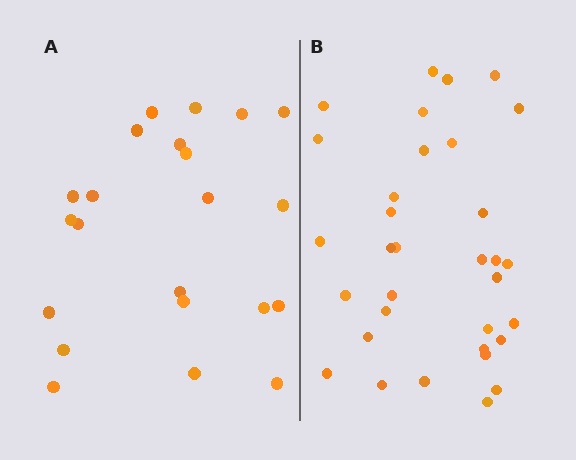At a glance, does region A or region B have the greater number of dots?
Region B (the right region) has more dots.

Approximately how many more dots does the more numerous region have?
Region B has roughly 12 or so more dots than region A.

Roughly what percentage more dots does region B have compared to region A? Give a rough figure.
About 50% more.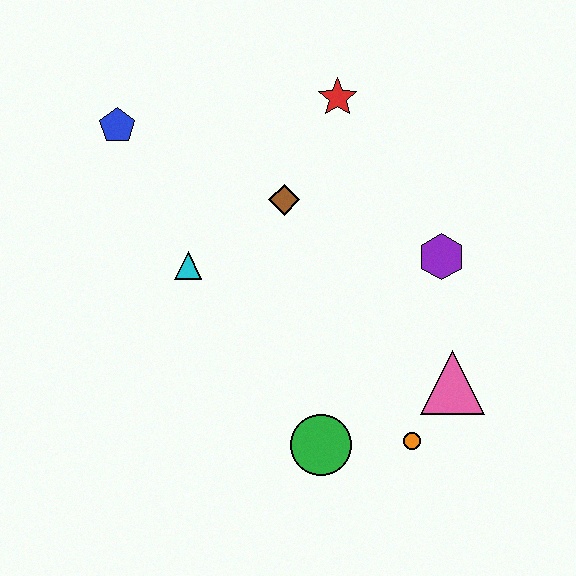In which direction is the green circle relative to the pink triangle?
The green circle is to the left of the pink triangle.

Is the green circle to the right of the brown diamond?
Yes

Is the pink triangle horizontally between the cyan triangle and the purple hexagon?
No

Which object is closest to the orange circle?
The pink triangle is closest to the orange circle.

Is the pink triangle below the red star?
Yes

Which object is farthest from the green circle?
The blue pentagon is farthest from the green circle.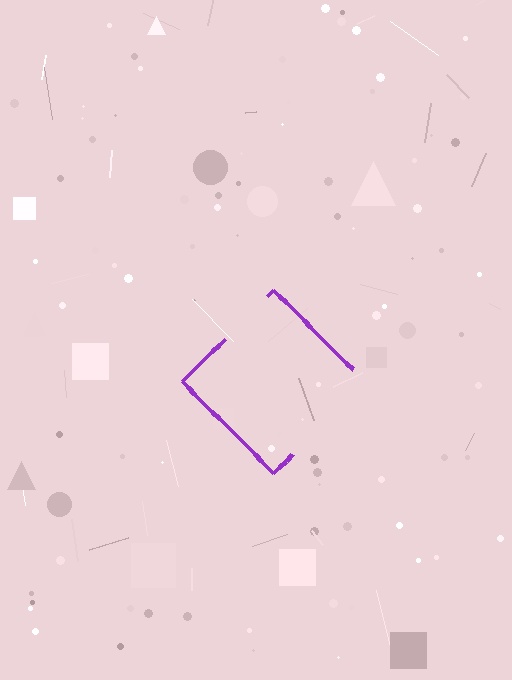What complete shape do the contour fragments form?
The contour fragments form a diamond.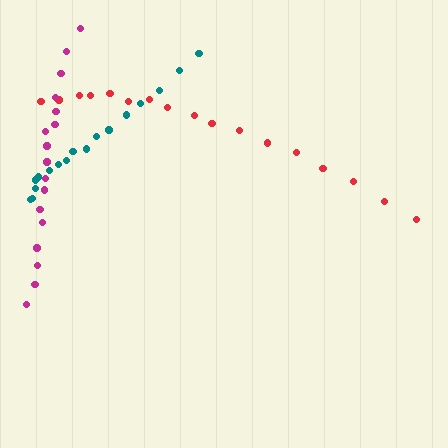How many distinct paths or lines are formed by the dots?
There are 3 distinct paths.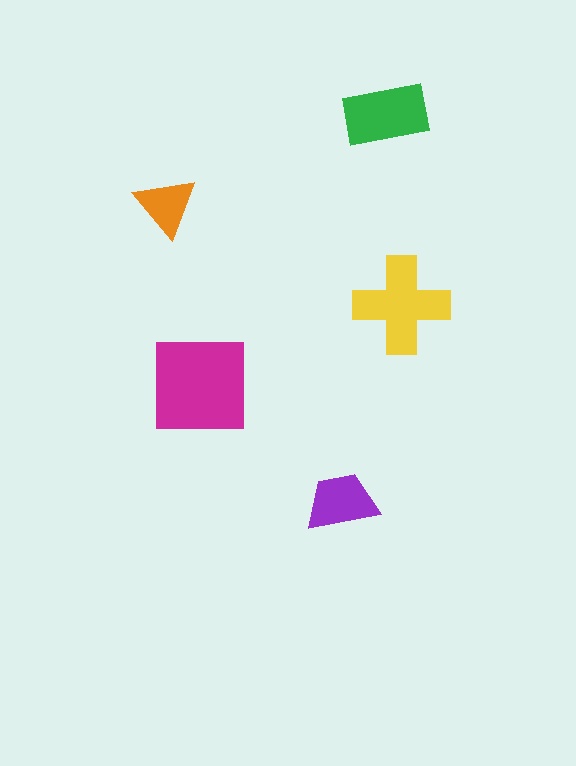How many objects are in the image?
There are 5 objects in the image.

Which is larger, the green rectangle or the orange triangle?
The green rectangle.